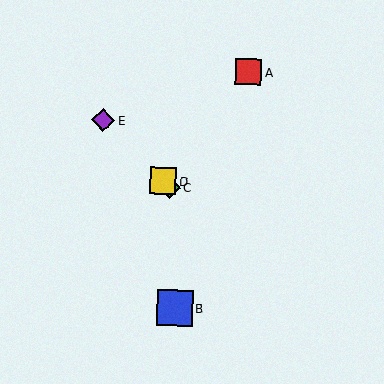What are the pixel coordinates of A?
Object A is at (249, 72).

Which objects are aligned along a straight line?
Objects C, D, E are aligned along a straight line.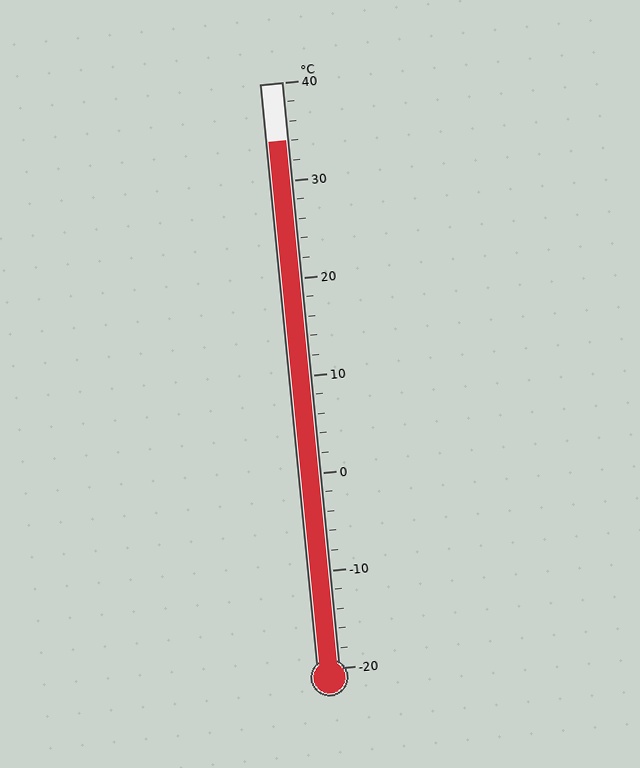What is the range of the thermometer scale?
The thermometer scale ranges from -20°C to 40°C.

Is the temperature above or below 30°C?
The temperature is above 30°C.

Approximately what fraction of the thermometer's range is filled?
The thermometer is filled to approximately 90% of its range.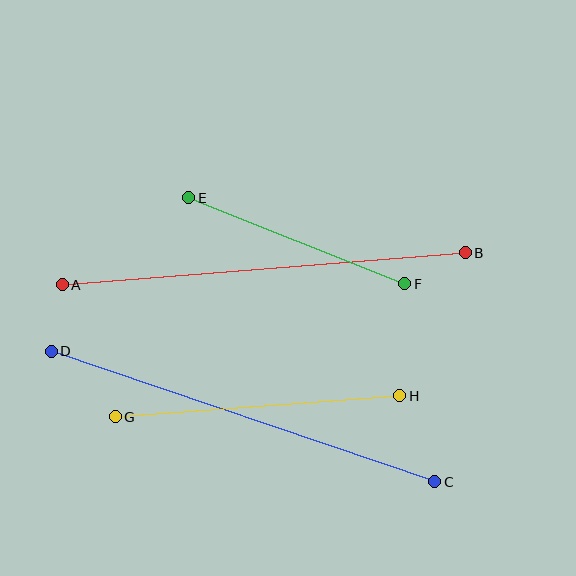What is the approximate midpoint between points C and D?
The midpoint is at approximately (243, 416) pixels.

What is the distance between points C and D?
The distance is approximately 405 pixels.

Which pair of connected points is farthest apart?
Points C and D are farthest apart.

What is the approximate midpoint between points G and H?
The midpoint is at approximately (258, 406) pixels.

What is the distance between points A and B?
The distance is approximately 404 pixels.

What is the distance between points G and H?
The distance is approximately 286 pixels.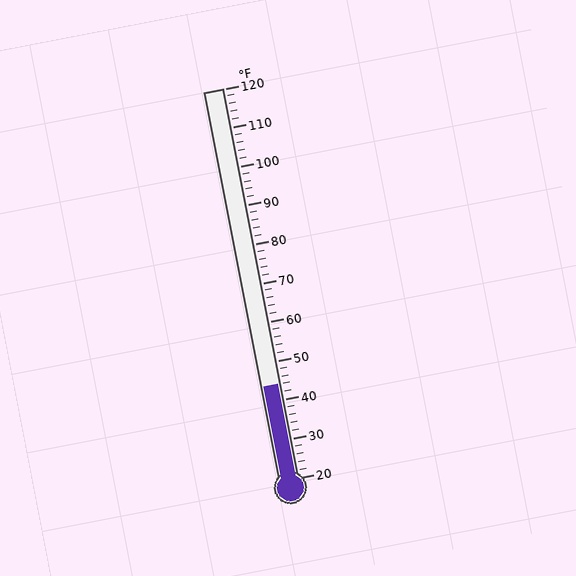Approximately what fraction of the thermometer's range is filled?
The thermometer is filled to approximately 25% of its range.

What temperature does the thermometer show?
The thermometer shows approximately 44°F.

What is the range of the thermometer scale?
The thermometer scale ranges from 20°F to 120°F.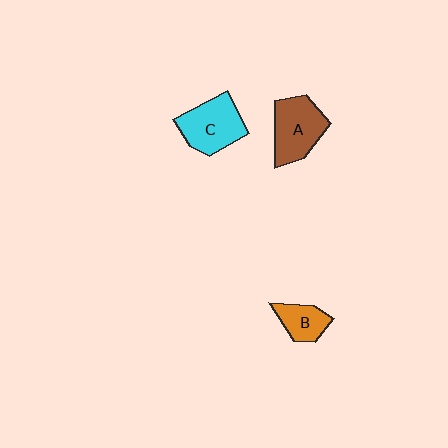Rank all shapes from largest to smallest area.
From largest to smallest: C (cyan), A (brown), B (orange).